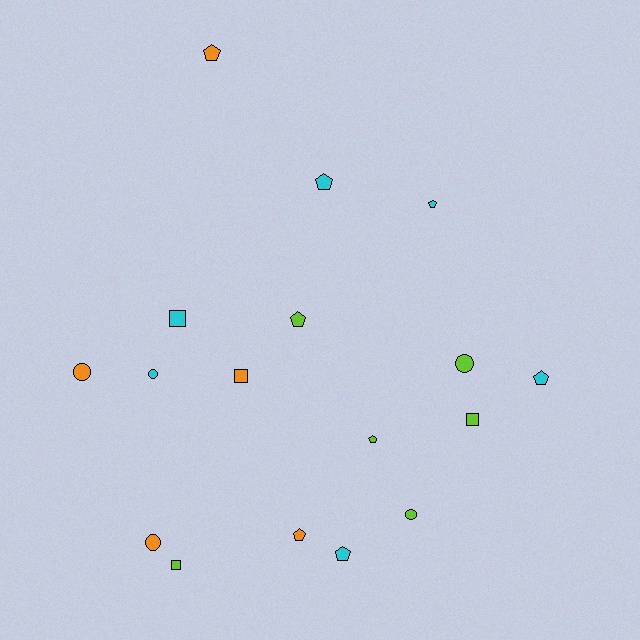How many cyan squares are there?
There is 1 cyan square.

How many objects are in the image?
There are 17 objects.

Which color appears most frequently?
Lime, with 6 objects.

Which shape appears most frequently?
Pentagon, with 8 objects.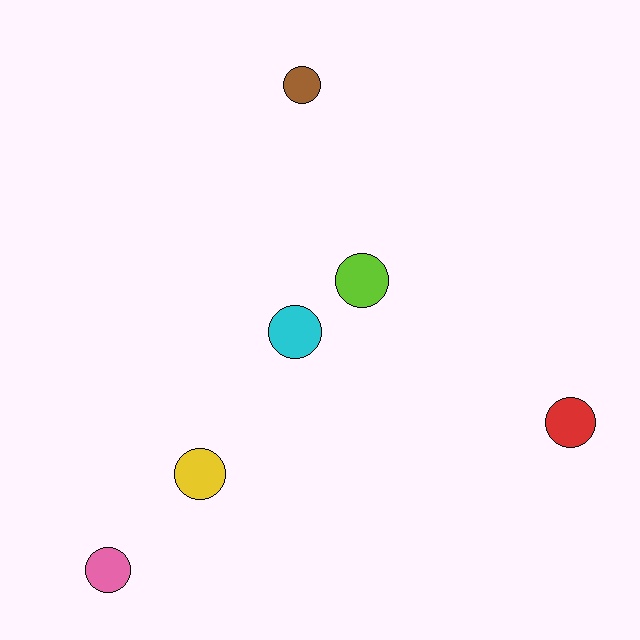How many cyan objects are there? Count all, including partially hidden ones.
There is 1 cyan object.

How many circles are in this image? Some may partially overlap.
There are 6 circles.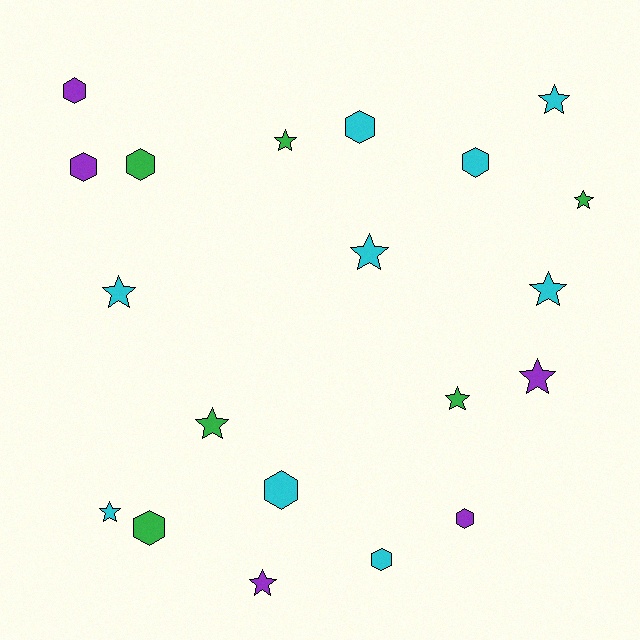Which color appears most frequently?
Cyan, with 9 objects.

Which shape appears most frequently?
Star, with 11 objects.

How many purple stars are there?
There are 2 purple stars.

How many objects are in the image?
There are 20 objects.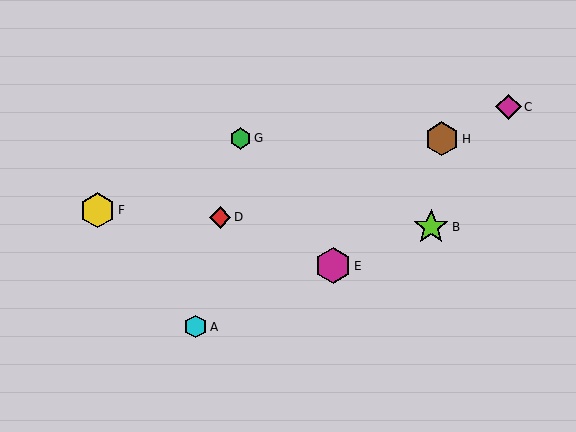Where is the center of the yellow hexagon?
The center of the yellow hexagon is at (98, 210).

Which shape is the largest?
The magenta hexagon (labeled E) is the largest.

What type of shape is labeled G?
Shape G is a green hexagon.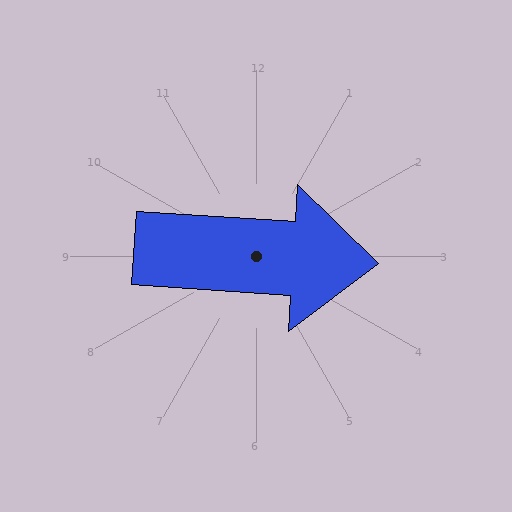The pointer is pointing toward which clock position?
Roughly 3 o'clock.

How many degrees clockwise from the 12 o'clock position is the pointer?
Approximately 94 degrees.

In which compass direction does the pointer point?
East.